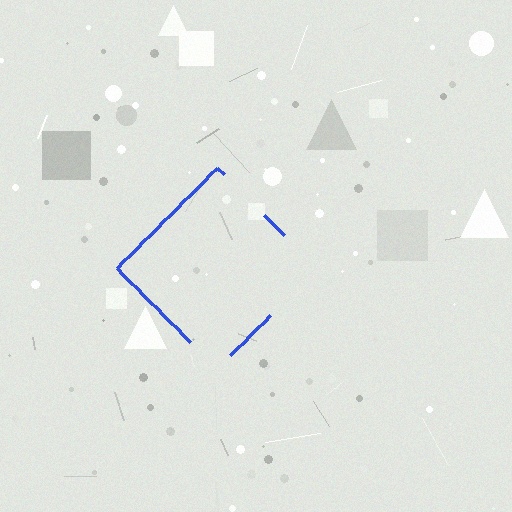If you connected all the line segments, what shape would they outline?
They would outline a diamond.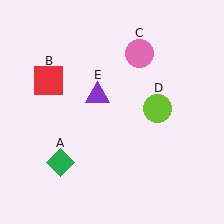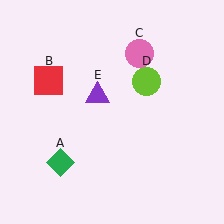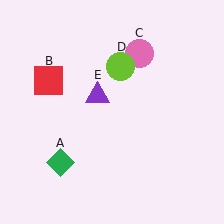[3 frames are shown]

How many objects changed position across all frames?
1 object changed position: lime circle (object D).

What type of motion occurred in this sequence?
The lime circle (object D) rotated counterclockwise around the center of the scene.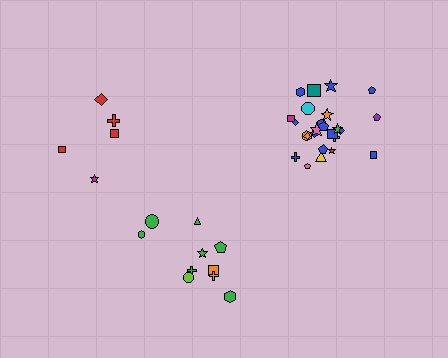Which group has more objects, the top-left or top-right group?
The top-right group.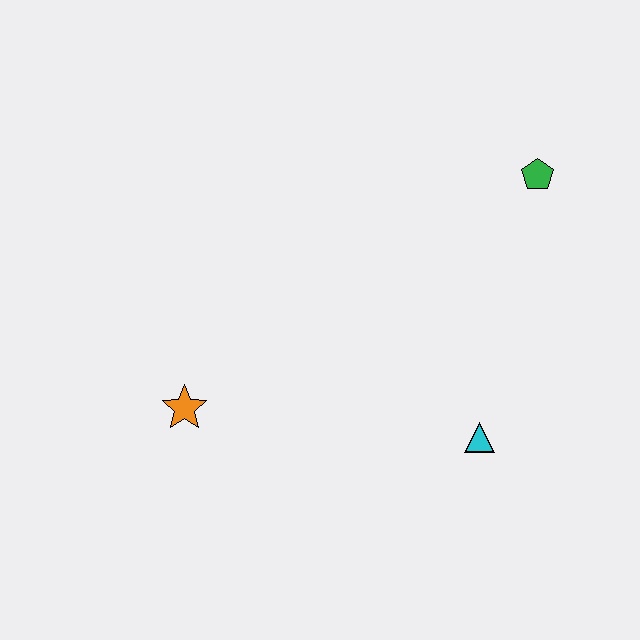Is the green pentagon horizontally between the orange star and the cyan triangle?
No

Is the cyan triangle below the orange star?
Yes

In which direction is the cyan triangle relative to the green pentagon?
The cyan triangle is below the green pentagon.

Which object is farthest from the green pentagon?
The orange star is farthest from the green pentagon.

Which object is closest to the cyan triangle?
The green pentagon is closest to the cyan triangle.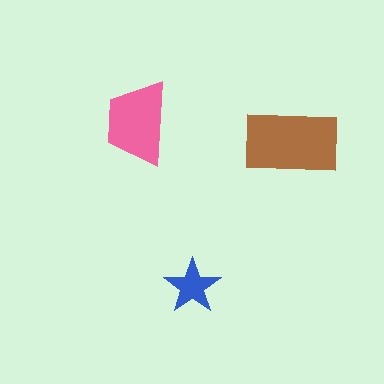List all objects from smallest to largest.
The blue star, the pink trapezoid, the brown rectangle.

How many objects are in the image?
There are 3 objects in the image.